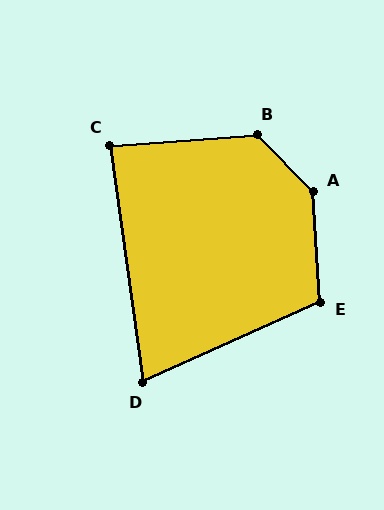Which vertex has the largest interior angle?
A, at approximately 139 degrees.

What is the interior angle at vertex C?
Approximately 86 degrees (approximately right).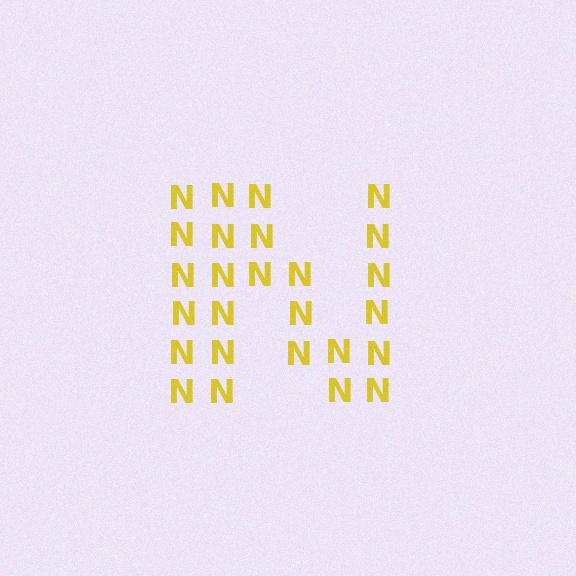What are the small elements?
The small elements are letter N's.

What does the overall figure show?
The overall figure shows the letter N.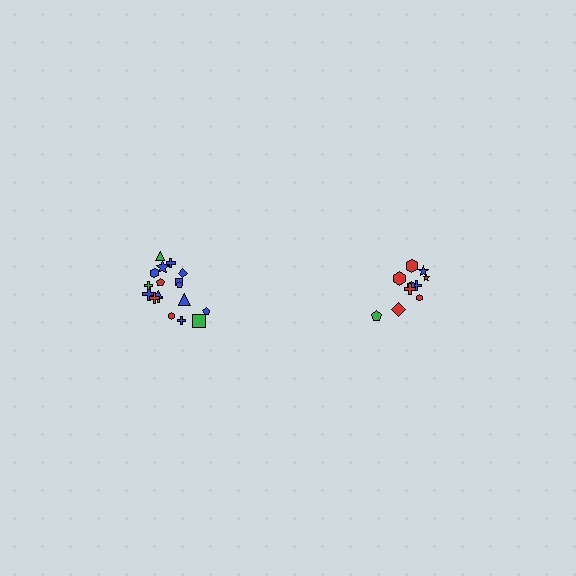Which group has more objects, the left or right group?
The left group.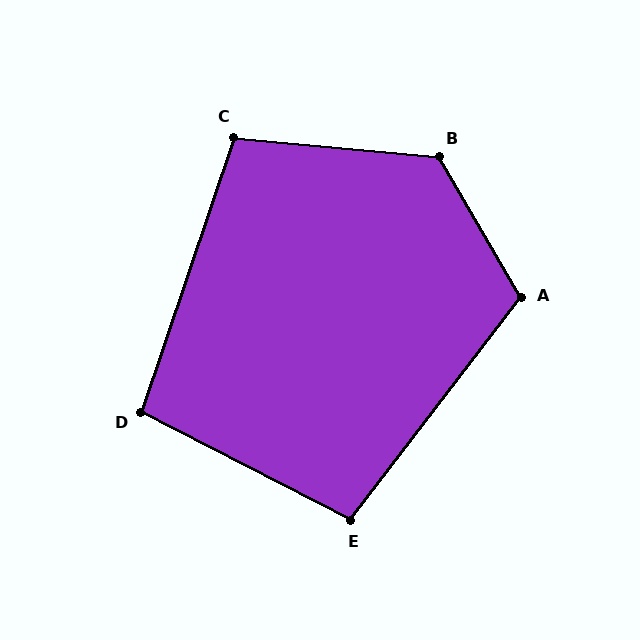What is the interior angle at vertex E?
Approximately 101 degrees (obtuse).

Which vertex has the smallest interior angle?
D, at approximately 98 degrees.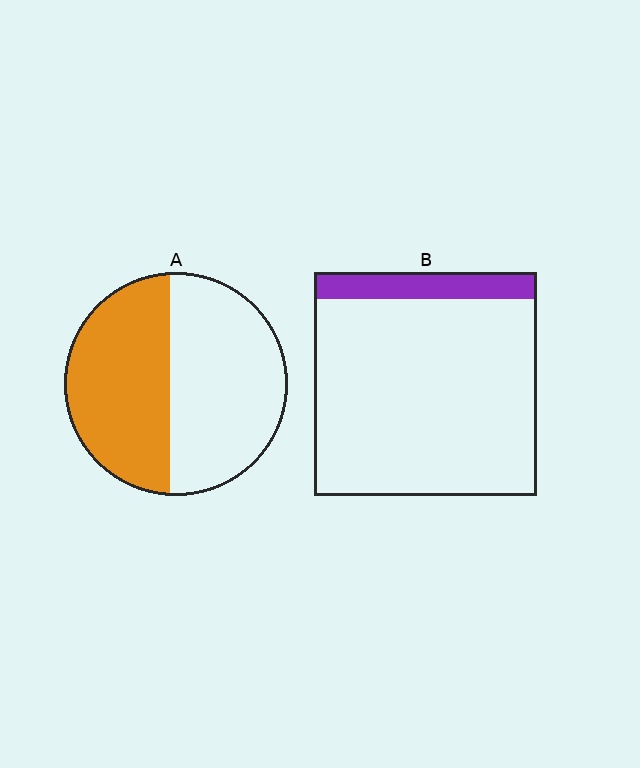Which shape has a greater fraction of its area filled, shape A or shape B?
Shape A.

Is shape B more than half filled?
No.